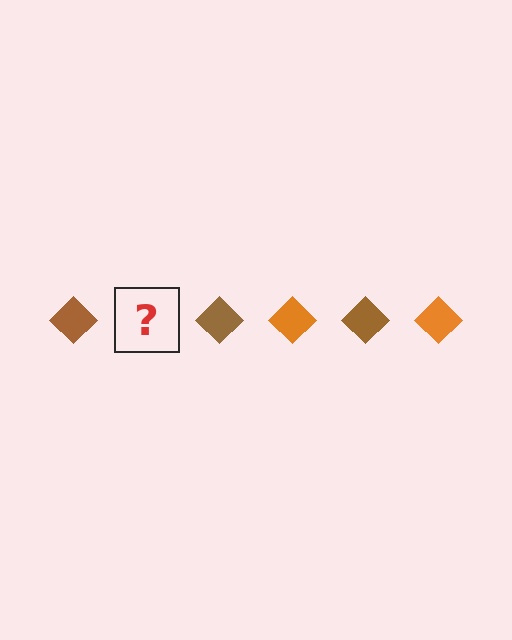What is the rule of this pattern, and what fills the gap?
The rule is that the pattern cycles through brown, orange diamonds. The gap should be filled with an orange diamond.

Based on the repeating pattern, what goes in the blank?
The blank should be an orange diamond.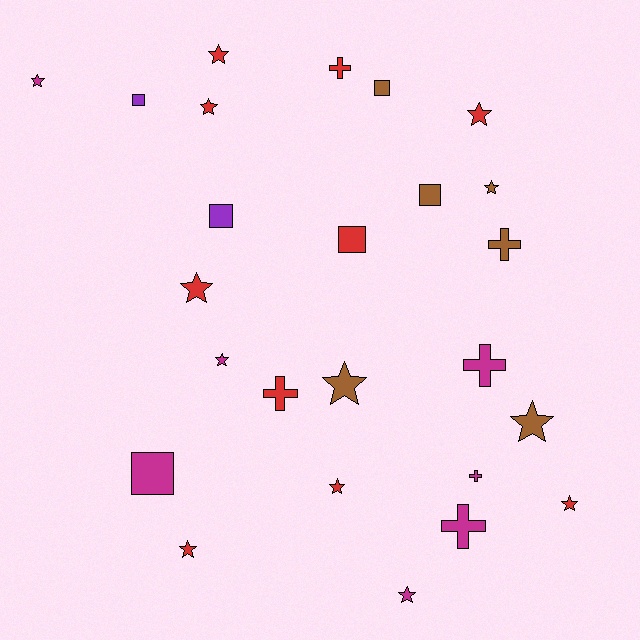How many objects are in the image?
There are 25 objects.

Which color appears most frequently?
Red, with 10 objects.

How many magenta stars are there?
There are 3 magenta stars.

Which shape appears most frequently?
Star, with 13 objects.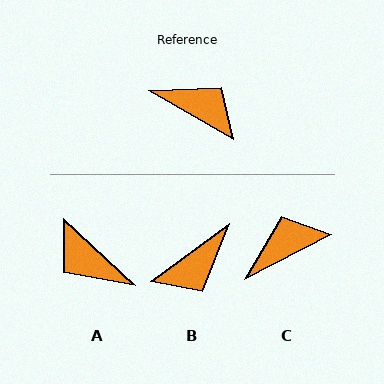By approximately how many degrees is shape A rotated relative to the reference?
Approximately 167 degrees counter-clockwise.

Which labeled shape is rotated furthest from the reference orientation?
A, about 167 degrees away.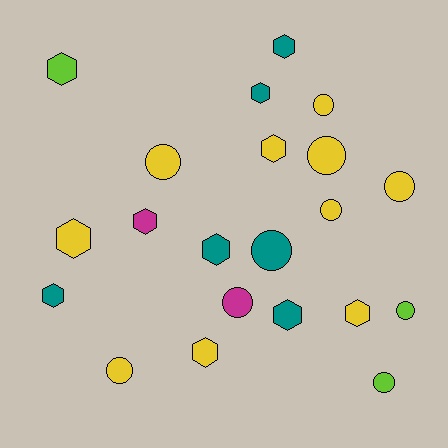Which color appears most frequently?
Yellow, with 10 objects.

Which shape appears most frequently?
Hexagon, with 11 objects.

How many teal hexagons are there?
There are 5 teal hexagons.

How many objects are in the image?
There are 21 objects.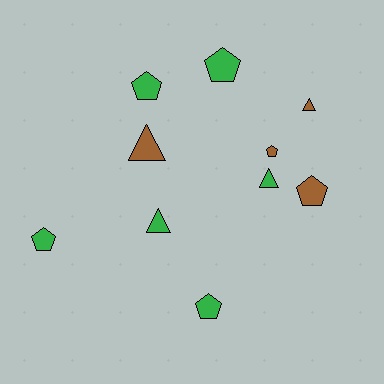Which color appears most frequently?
Green, with 6 objects.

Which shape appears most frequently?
Pentagon, with 6 objects.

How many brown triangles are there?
There are 2 brown triangles.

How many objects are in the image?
There are 10 objects.